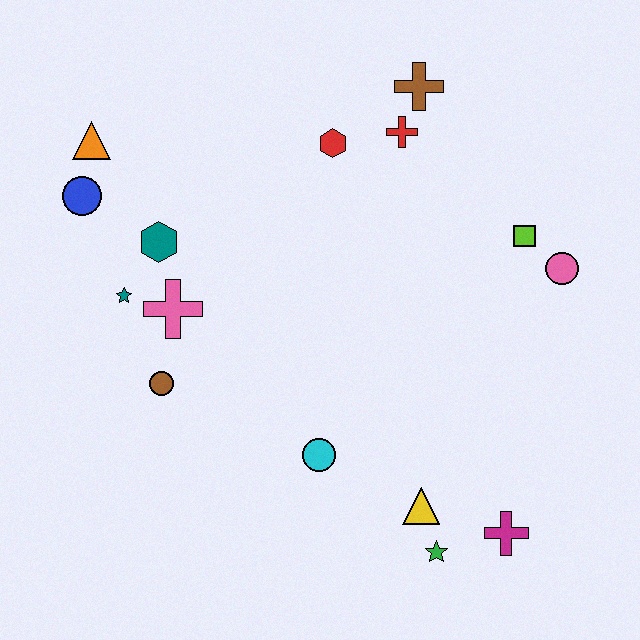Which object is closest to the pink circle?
The lime square is closest to the pink circle.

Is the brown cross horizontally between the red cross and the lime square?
Yes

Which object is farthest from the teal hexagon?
The magenta cross is farthest from the teal hexagon.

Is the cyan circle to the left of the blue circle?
No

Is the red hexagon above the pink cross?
Yes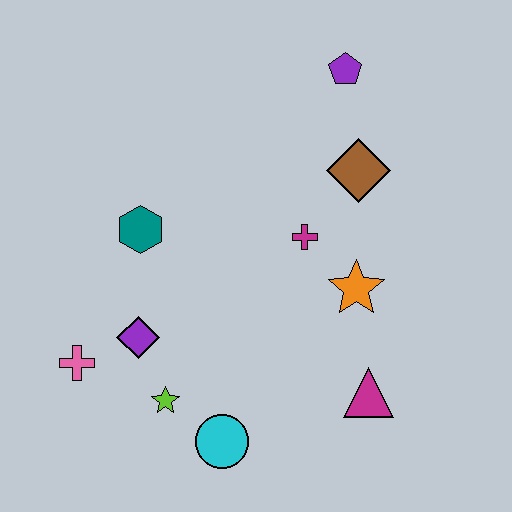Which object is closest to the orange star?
The magenta cross is closest to the orange star.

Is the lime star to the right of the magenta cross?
No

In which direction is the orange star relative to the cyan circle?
The orange star is above the cyan circle.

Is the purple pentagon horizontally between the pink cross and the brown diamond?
Yes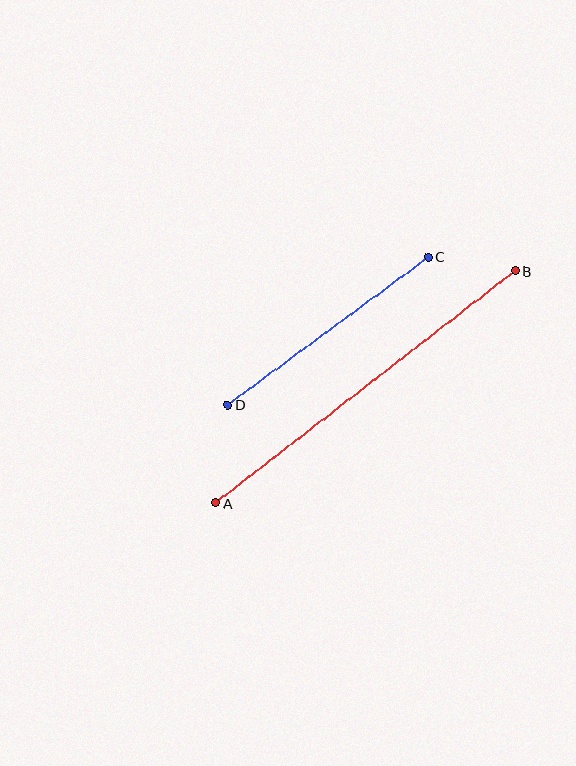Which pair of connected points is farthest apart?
Points A and B are farthest apart.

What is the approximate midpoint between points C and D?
The midpoint is at approximately (328, 331) pixels.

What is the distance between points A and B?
The distance is approximately 379 pixels.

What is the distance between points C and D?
The distance is approximately 249 pixels.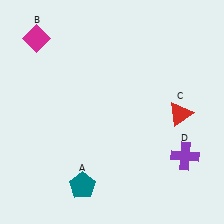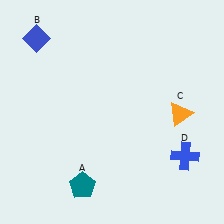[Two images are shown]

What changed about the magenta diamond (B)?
In Image 1, B is magenta. In Image 2, it changed to blue.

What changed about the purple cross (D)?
In Image 1, D is purple. In Image 2, it changed to blue.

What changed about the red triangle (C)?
In Image 1, C is red. In Image 2, it changed to orange.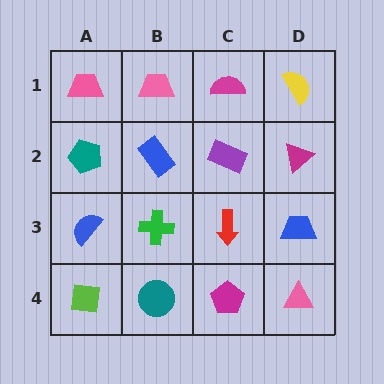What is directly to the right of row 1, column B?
A magenta semicircle.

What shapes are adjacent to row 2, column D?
A yellow semicircle (row 1, column D), a blue trapezoid (row 3, column D), a purple rectangle (row 2, column C).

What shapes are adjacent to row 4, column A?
A blue semicircle (row 3, column A), a teal circle (row 4, column B).